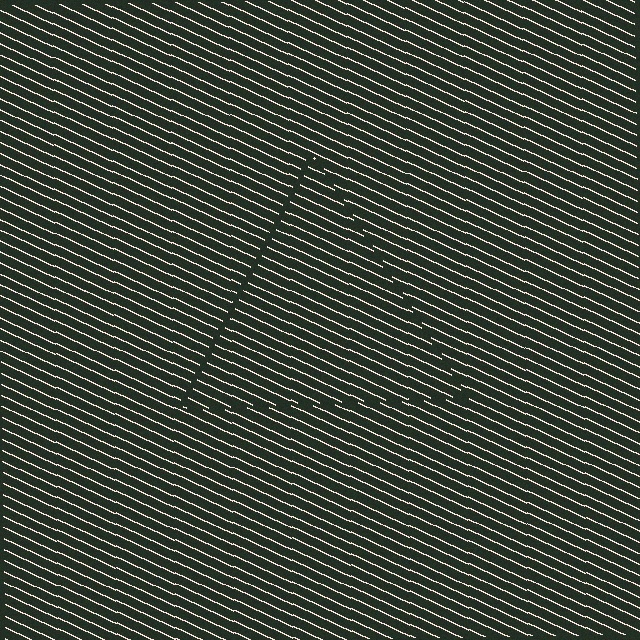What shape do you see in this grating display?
An illusory triangle. The interior of the shape contains the same grating, shifted by half a period — the contour is defined by the phase discontinuity where line-ends from the inner and outer gratings abut.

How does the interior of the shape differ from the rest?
The interior of the shape contains the same grating, shifted by half a period — the contour is defined by the phase discontinuity where line-ends from the inner and outer gratings abut.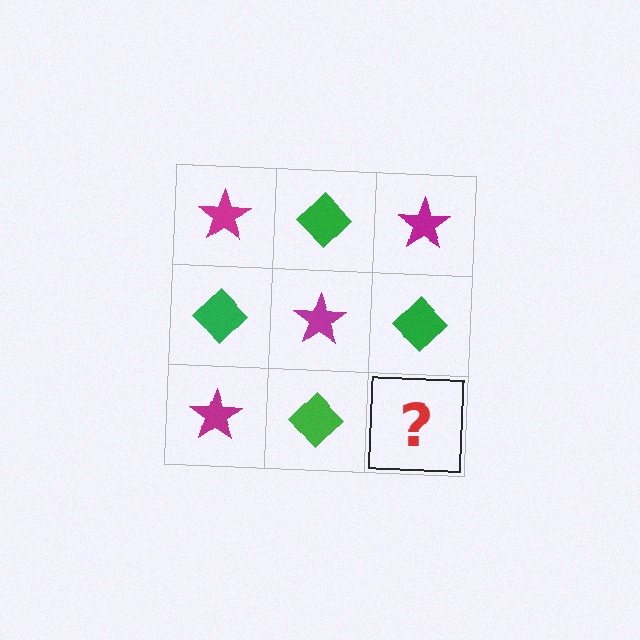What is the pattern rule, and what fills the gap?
The rule is that it alternates magenta star and green diamond in a checkerboard pattern. The gap should be filled with a magenta star.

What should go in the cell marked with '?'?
The missing cell should contain a magenta star.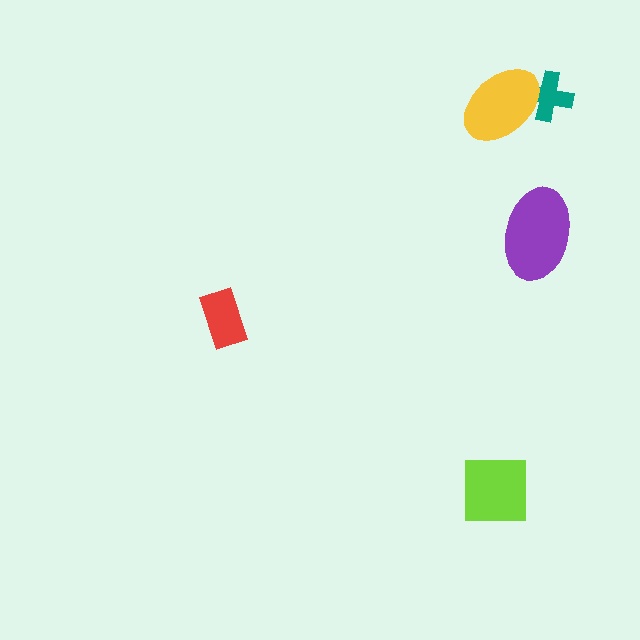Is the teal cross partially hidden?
Yes, it is partially covered by another shape.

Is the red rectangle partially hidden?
No, no other shape covers it.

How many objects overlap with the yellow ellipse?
1 object overlaps with the yellow ellipse.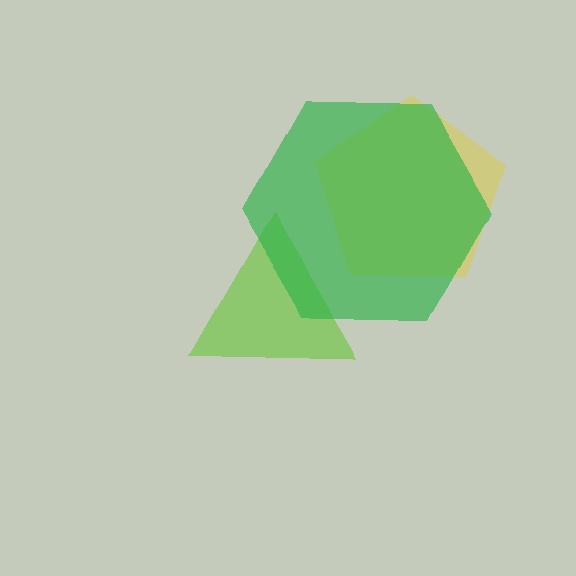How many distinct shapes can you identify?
There are 3 distinct shapes: a lime triangle, a yellow pentagon, a green hexagon.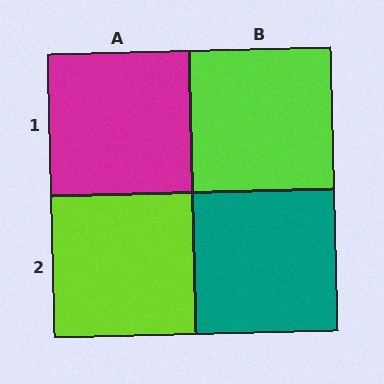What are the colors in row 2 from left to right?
Lime, teal.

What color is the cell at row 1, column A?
Magenta.